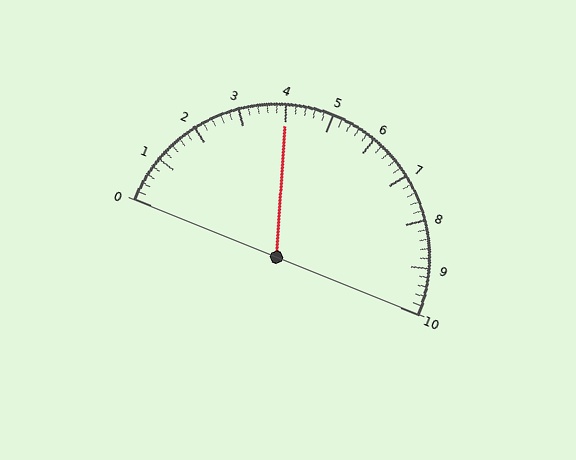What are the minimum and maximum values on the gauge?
The gauge ranges from 0 to 10.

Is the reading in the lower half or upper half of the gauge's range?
The reading is in the lower half of the range (0 to 10).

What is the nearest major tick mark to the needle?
The nearest major tick mark is 4.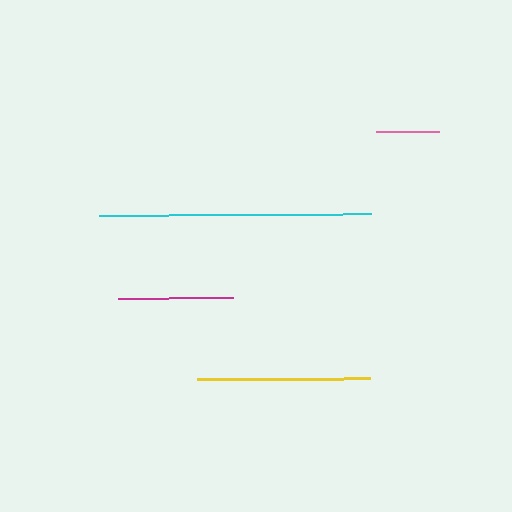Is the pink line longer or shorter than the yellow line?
The yellow line is longer than the pink line.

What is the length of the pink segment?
The pink segment is approximately 63 pixels long.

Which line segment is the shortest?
The pink line is the shortest at approximately 63 pixels.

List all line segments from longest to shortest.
From longest to shortest: cyan, yellow, magenta, pink.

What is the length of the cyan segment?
The cyan segment is approximately 272 pixels long.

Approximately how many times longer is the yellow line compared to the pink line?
The yellow line is approximately 2.7 times the length of the pink line.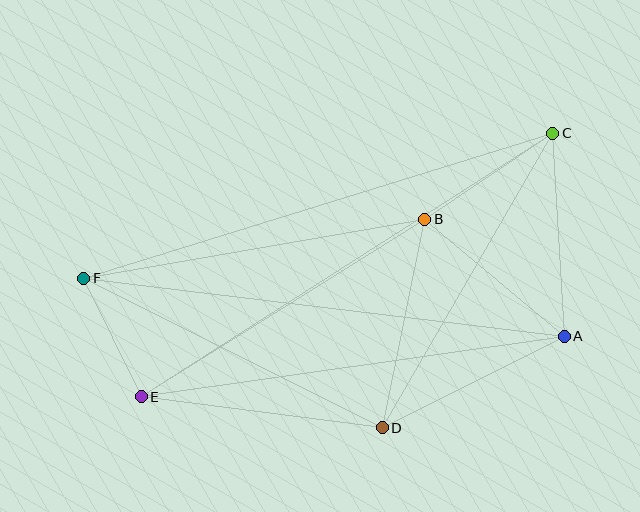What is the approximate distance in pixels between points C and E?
The distance between C and E is approximately 489 pixels.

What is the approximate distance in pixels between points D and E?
The distance between D and E is approximately 243 pixels.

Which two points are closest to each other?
Points E and F are closest to each other.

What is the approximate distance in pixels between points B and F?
The distance between B and F is approximately 346 pixels.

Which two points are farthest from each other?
Points C and F are farthest from each other.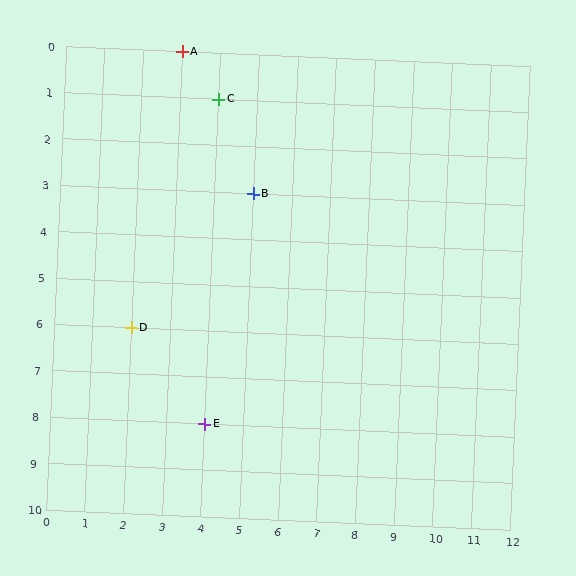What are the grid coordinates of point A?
Point A is at grid coordinates (3, 0).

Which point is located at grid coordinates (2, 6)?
Point D is at (2, 6).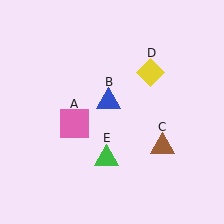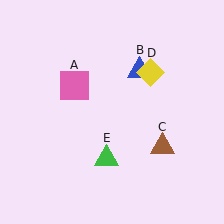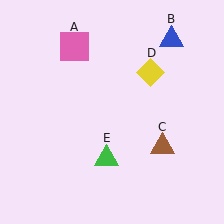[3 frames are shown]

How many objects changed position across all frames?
2 objects changed position: pink square (object A), blue triangle (object B).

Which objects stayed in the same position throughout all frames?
Brown triangle (object C) and yellow diamond (object D) and green triangle (object E) remained stationary.